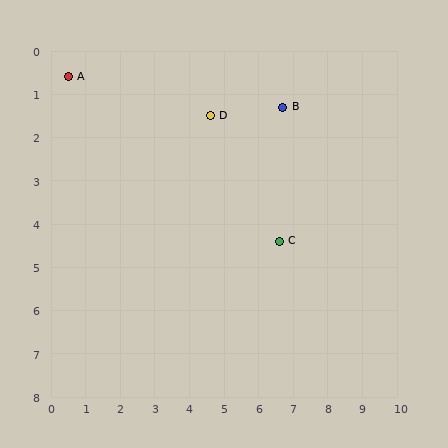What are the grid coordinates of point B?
Point B is at approximately (6.7, 1.3).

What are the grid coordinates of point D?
Point D is at approximately (4.6, 1.5).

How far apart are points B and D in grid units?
Points B and D are about 2.1 grid units apart.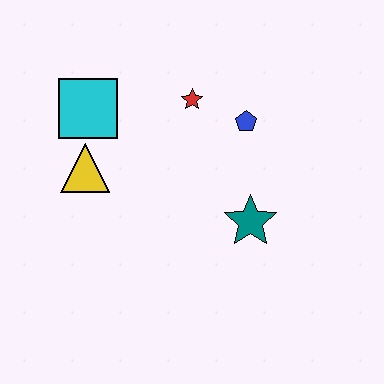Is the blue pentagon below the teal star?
No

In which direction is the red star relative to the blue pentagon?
The red star is to the left of the blue pentagon.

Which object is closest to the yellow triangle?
The cyan square is closest to the yellow triangle.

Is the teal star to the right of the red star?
Yes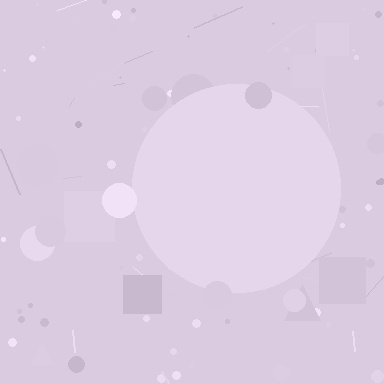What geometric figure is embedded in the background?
A circle is embedded in the background.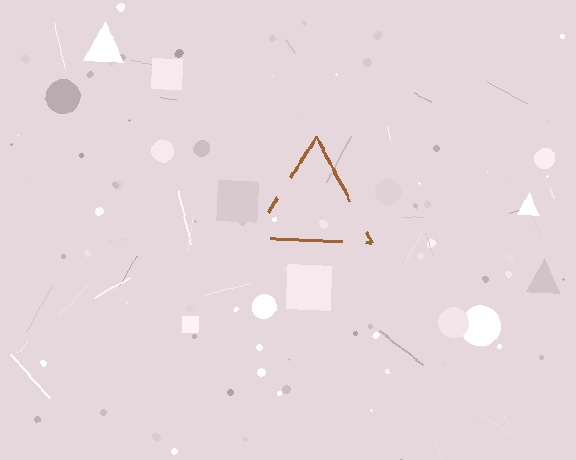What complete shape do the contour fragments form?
The contour fragments form a triangle.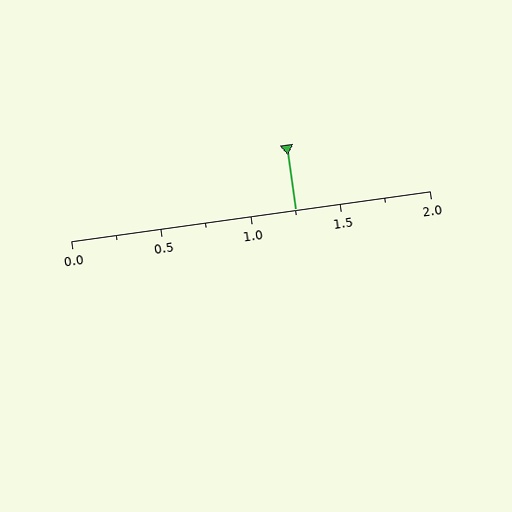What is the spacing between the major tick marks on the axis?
The major ticks are spaced 0.5 apart.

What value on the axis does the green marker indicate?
The marker indicates approximately 1.25.